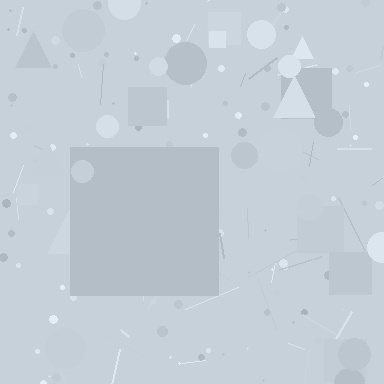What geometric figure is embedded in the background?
A square is embedded in the background.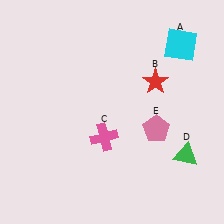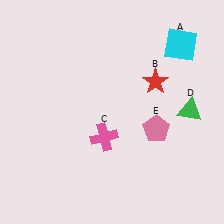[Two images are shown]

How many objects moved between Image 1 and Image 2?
1 object moved between the two images.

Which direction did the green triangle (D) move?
The green triangle (D) moved up.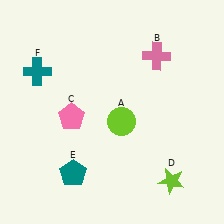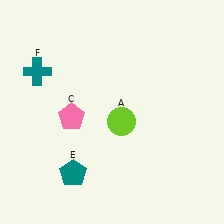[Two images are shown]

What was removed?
The lime star (D), the pink cross (B) were removed in Image 2.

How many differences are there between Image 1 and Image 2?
There are 2 differences between the two images.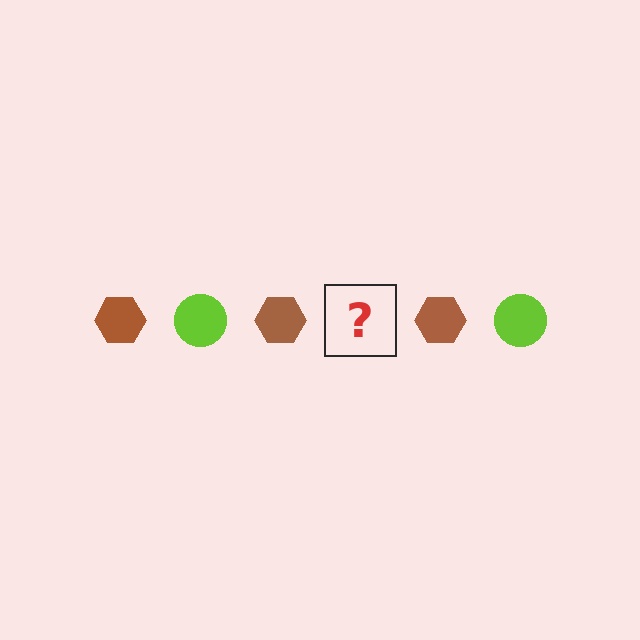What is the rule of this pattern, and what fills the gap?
The rule is that the pattern alternates between brown hexagon and lime circle. The gap should be filled with a lime circle.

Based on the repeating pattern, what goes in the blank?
The blank should be a lime circle.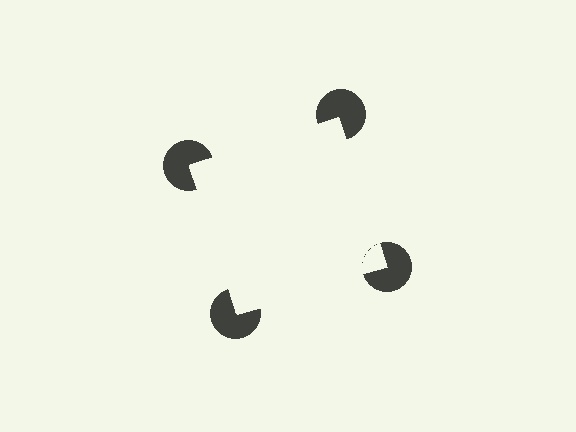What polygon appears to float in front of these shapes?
An illusory square — its edges are inferred from the aligned wedge cuts in the pac-man discs, not physically drawn.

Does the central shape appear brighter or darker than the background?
It typically appears slightly brighter than the background, even though no actual brightness change is drawn.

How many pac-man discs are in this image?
There are 4 — one at each vertex of the illusory square.